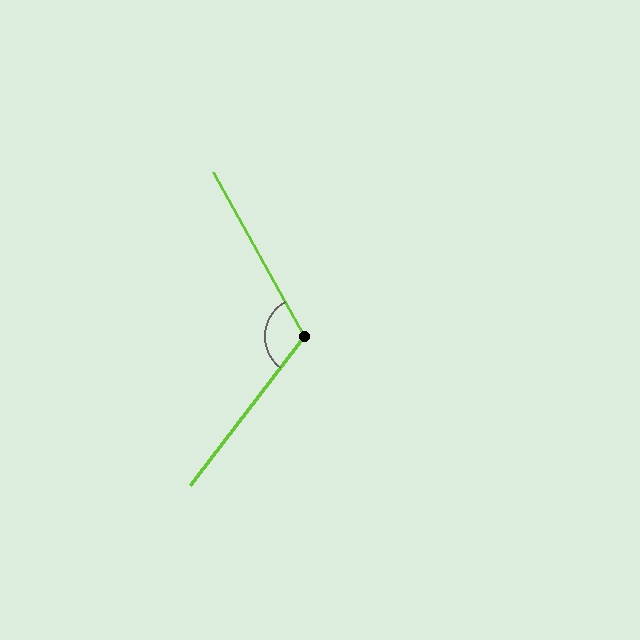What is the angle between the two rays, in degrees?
Approximately 114 degrees.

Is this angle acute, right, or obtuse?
It is obtuse.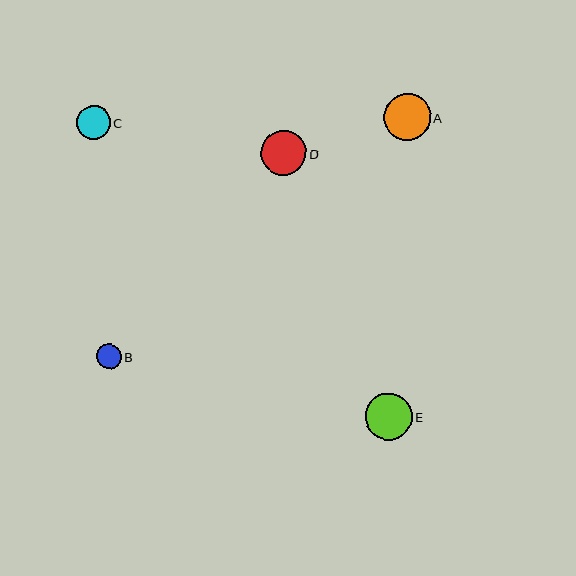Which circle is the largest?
Circle E is the largest with a size of approximately 47 pixels.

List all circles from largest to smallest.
From largest to smallest: E, A, D, C, B.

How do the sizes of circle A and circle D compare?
Circle A and circle D are approximately the same size.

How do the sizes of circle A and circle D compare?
Circle A and circle D are approximately the same size.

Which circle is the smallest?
Circle B is the smallest with a size of approximately 25 pixels.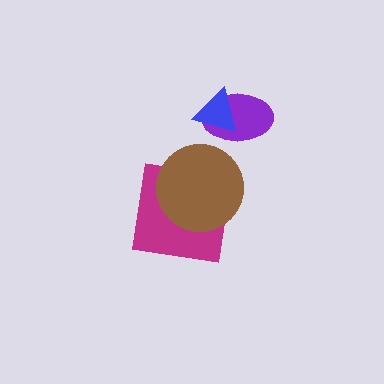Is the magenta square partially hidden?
Yes, it is partially covered by another shape.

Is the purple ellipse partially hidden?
Yes, it is partially covered by another shape.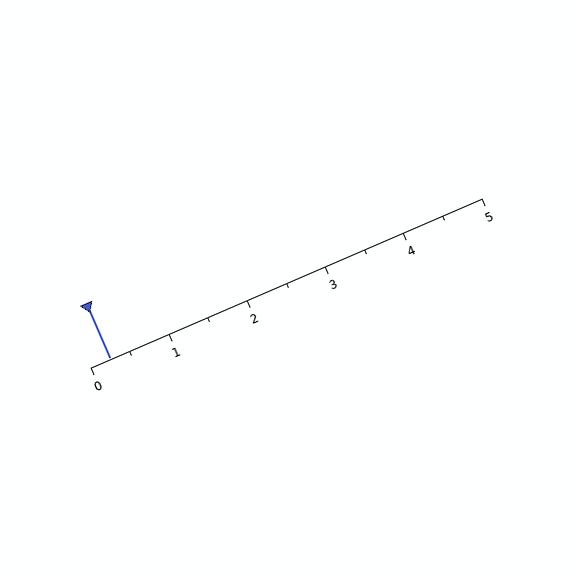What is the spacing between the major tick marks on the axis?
The major ticks are spaced 1 apart.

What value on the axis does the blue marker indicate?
The marker indicates approximately 0.2.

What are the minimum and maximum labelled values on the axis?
The axis runs from 0 to 5.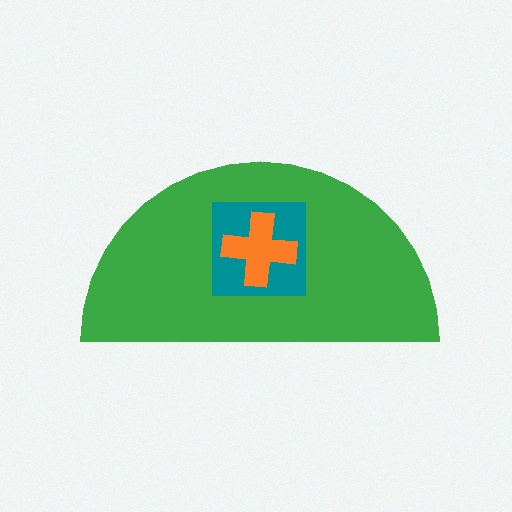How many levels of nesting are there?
3.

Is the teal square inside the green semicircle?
Yes.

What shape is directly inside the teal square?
The orange cross.